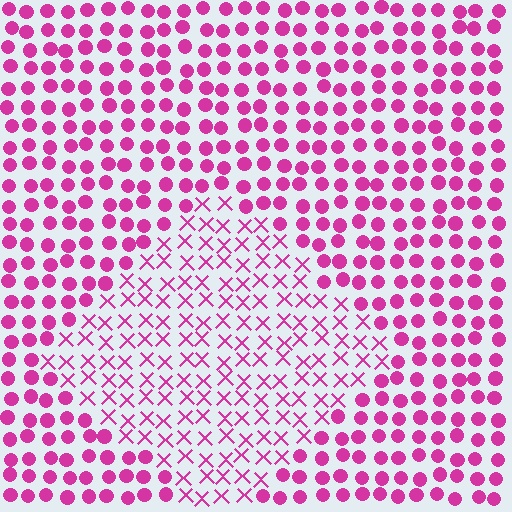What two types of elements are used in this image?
The image uses X marks inside the diamond region and circles outside it.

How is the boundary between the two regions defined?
The boundary is defined by a change in element shape: X marks inside vs. circles outside. All elements share the same color and spacing.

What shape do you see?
I see a diamond.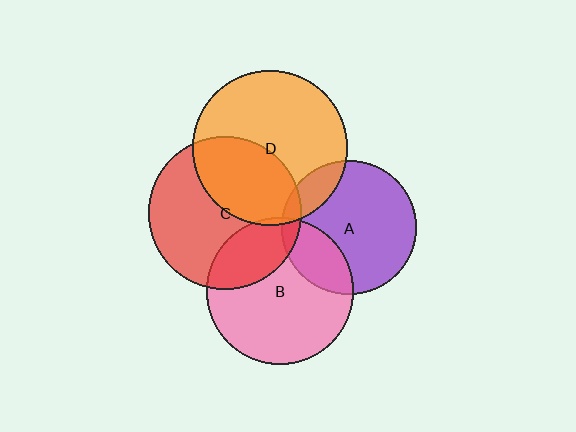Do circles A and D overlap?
Yes.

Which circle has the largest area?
Circle D (orange).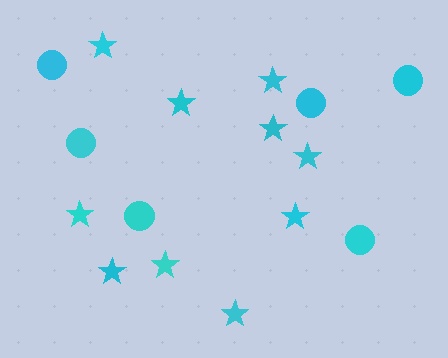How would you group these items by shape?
There are 2 groups: one group of stars (10) and one group of circles (6).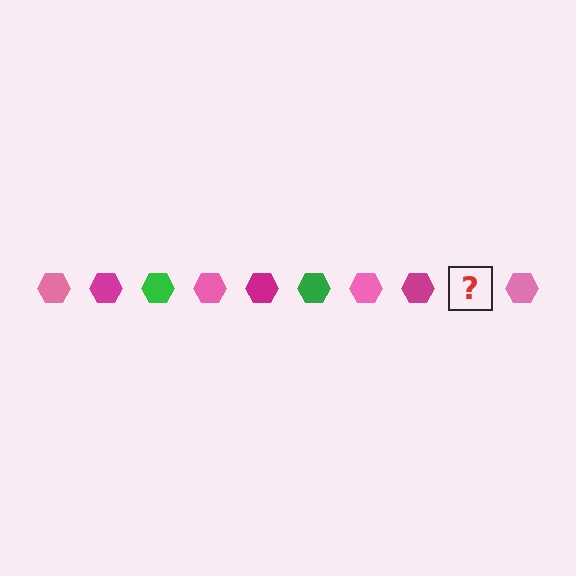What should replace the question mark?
The question mark should be replaced with a green hexagon.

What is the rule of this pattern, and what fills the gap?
The rule is that the pattern cycles through pink, magenta, green hexagons. The gap should be filled with a green hexagon.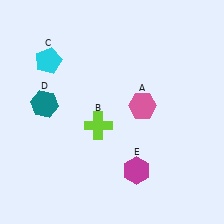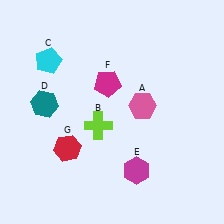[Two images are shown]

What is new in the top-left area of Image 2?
A magenta pentagon (F) was added in the top-left area of Image 2.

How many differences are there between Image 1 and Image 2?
There are 2 differences between the two images.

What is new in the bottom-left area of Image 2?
A red hexagon (G) was added in the bottom-left area of Image 2.